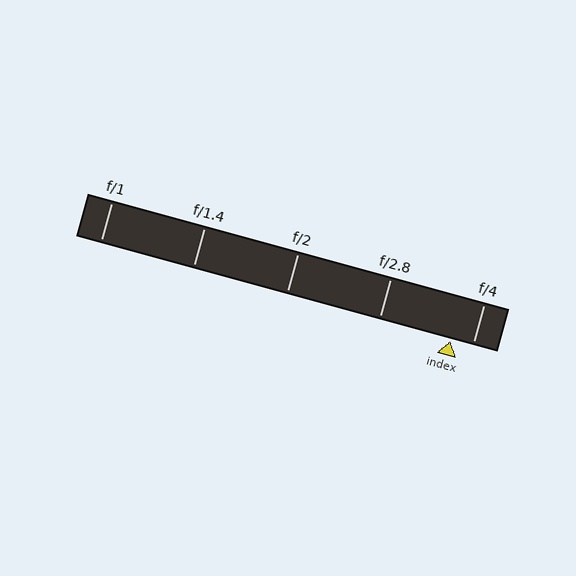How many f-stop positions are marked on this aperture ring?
There are 5 f-stop positions marked.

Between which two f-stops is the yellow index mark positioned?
The index mark is between f/2.8 and f/4.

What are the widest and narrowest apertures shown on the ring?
The widest aperture shown is f/1 and the narrowest is f/4.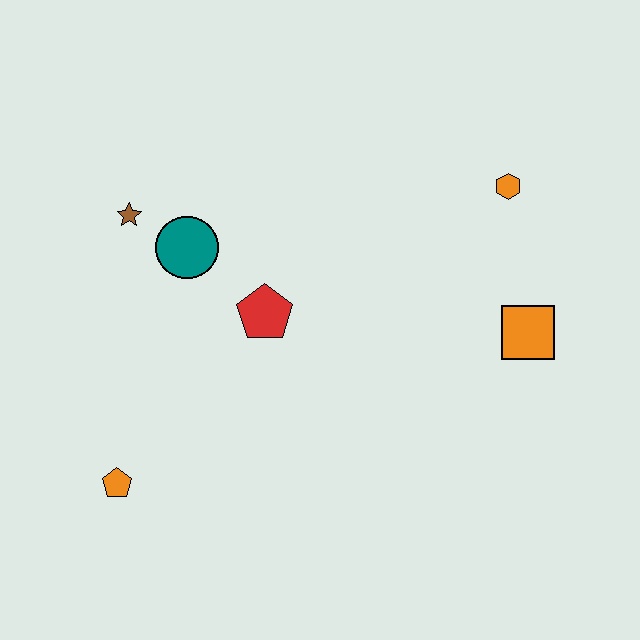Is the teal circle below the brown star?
Yes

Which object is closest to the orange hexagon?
The orange square is closest to the orange hexagon.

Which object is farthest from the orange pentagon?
The orange hexagon is farthest from the orange pentagon.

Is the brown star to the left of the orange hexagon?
Yes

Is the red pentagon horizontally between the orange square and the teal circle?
Yes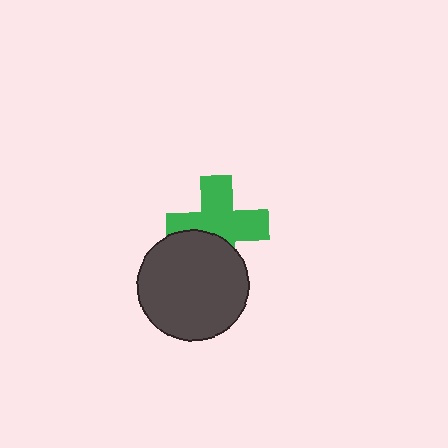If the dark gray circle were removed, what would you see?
You would see the complete green cross.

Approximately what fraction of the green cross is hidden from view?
Roughly 33% of the green cross is hidden behind the dark gray circle.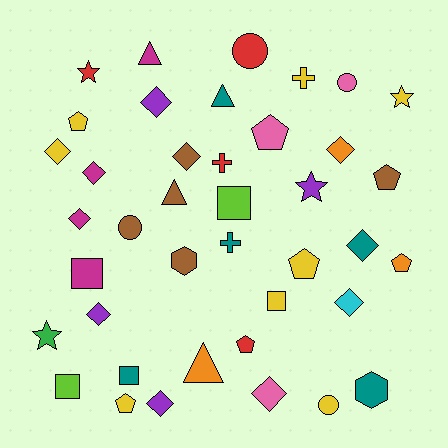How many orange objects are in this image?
There are 3 orange objects.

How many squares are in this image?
There are 5 squares.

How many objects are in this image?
There are 40 objects.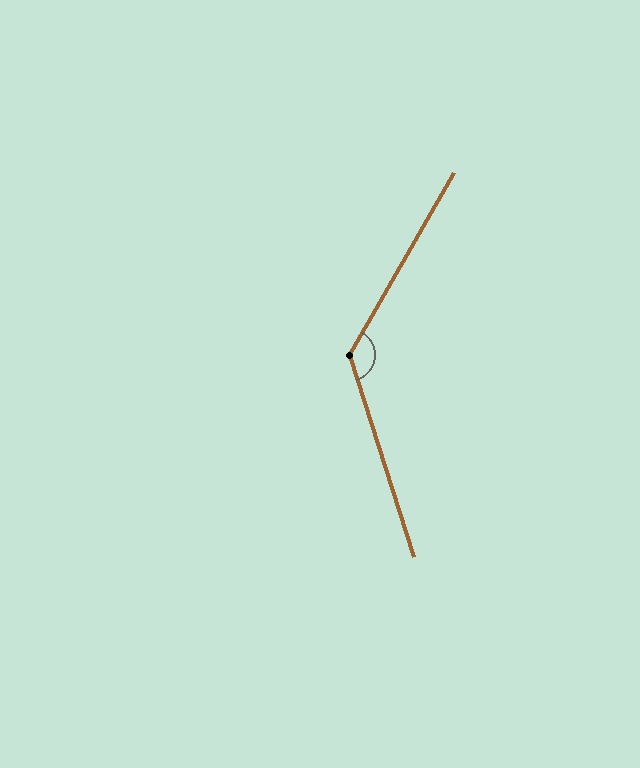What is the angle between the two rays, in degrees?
Approximately 132 degrees.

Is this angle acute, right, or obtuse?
It is obtuse.